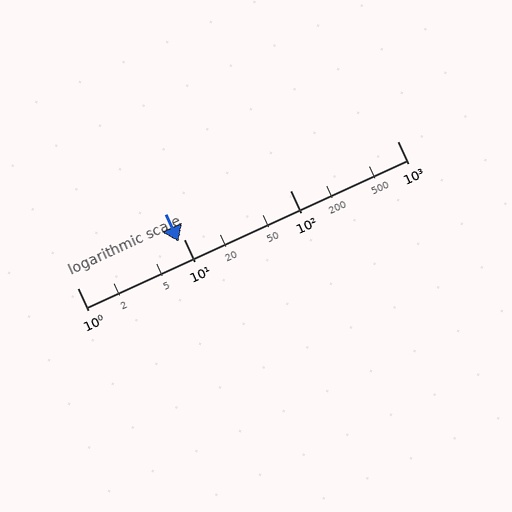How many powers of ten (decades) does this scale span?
The scale spans 3 decades, from 1 to 1000.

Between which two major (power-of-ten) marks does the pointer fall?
The pointer is between 1 and 10.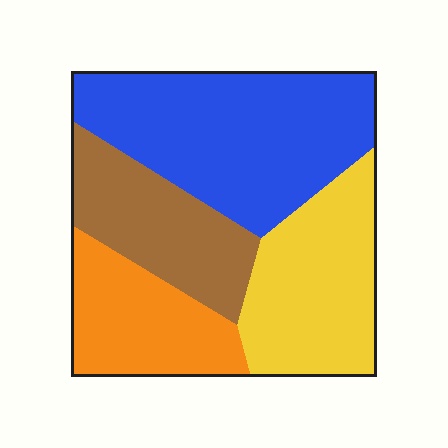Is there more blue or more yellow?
Blue.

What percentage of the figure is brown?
Brown covers 20% of the figure.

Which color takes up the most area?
Blue, at roughly 35%.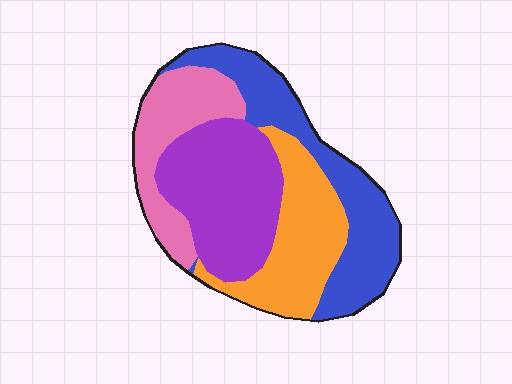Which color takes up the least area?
Pink, at roughly 20%.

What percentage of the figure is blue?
Blue covers about 30% of the figure.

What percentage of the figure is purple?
Purple takes up between a sixth and a third of the figure.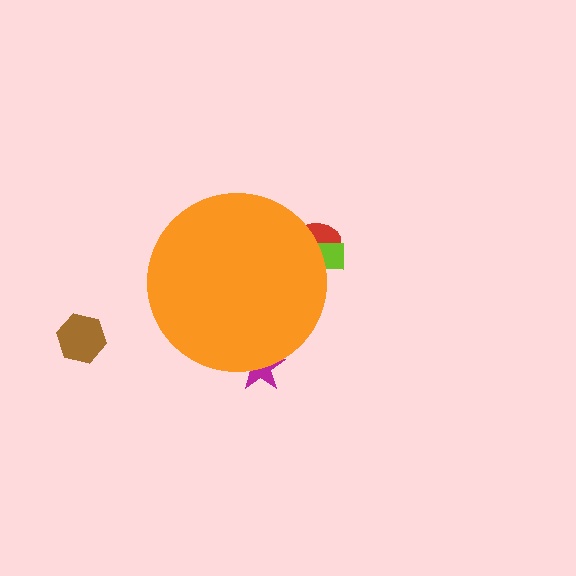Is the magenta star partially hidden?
Yes, the magenta star is partially hidden behind the orange circle.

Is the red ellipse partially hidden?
Yes, the red ellipse is partially hidden behind the orange circle.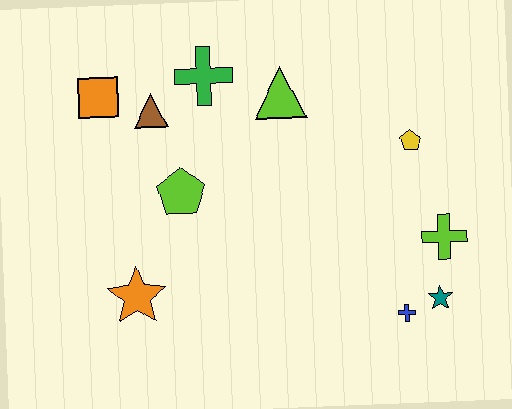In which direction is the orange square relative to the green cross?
The orange square is to the left of the green cross.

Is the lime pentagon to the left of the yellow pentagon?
Yes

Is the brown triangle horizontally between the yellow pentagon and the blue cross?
No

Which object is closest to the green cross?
The brown triangle is closest to the green cross.